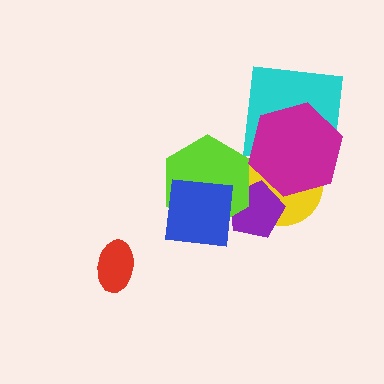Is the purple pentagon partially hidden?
Yes, it is partially covered by another shape.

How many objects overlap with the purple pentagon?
3 objects overlap with the purple pentagon.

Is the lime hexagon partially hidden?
Yes, it is partially covered by another shape.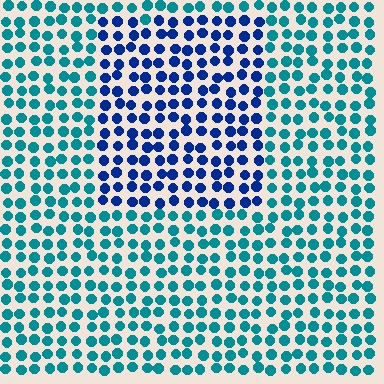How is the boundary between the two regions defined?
The boundary is defined purely by a slight shift in hue (about 41 degrees). Spacing, size, and orientation are identical on both sides.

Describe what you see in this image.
The image is filled with small teal elements in a uniform arrangement. A rectangle-shaped region is visible where the elements are tinted to a slightly different hue, forming a subtle color boundary.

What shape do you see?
I see a rectangle.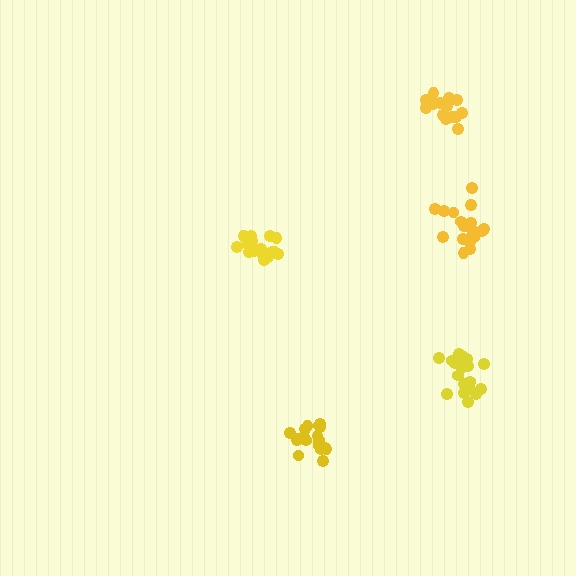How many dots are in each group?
Group 1: 18 dots, Group 2: 18 dots, Group 3: 15 dots, Group 4: 19 dots, Group 5: 20 dots (90 total).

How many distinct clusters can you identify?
There are 5 distinct clusters.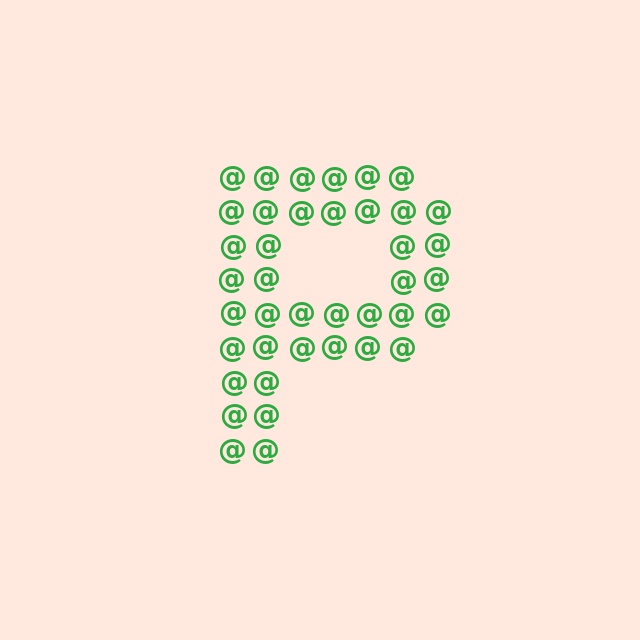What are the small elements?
The small elements are at signs.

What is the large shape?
The large shape is the letter P.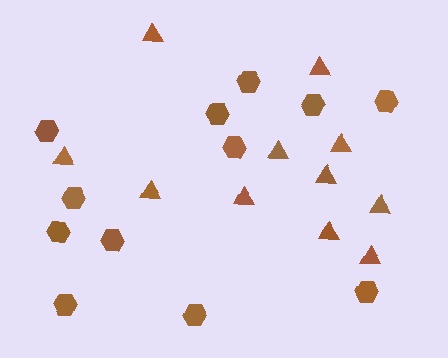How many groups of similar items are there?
There are 2 groups: one group of hexagons (12) and one group of triangles (11).